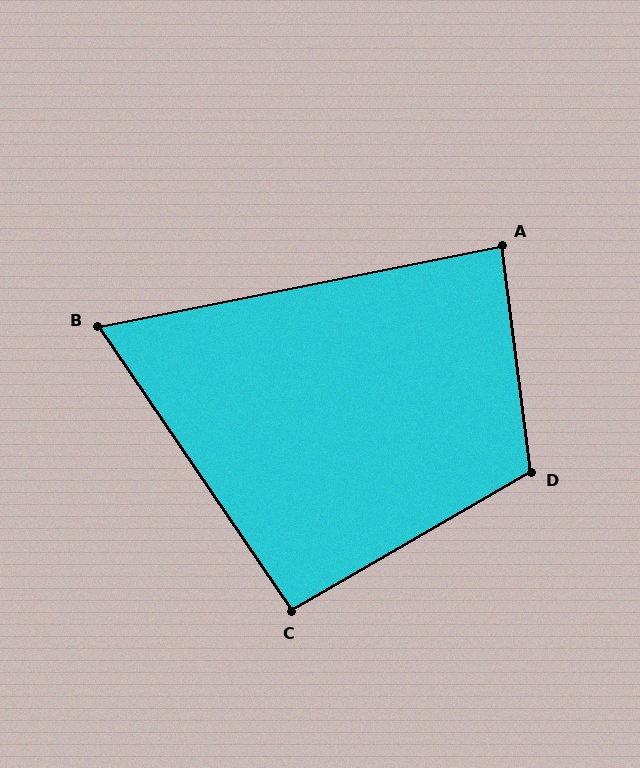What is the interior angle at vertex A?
Approximately 86 degrees (approximately right).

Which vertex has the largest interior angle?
D, at approximately 113 degrees.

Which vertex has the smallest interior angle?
B, at approximately 67 degrees.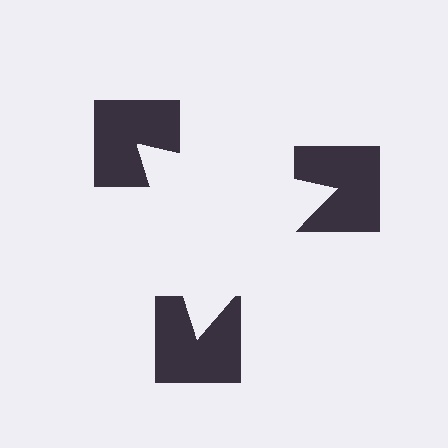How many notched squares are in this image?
There are 3 — one at each vertex of the illusory triangle.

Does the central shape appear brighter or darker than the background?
It typically appears slightly brighter than the background, even though no actual brightness change is drawn.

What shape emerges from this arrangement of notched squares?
An illusory triangle — its edges are inferred from the aligned wedge cuts in the notched squares, not physically drawn.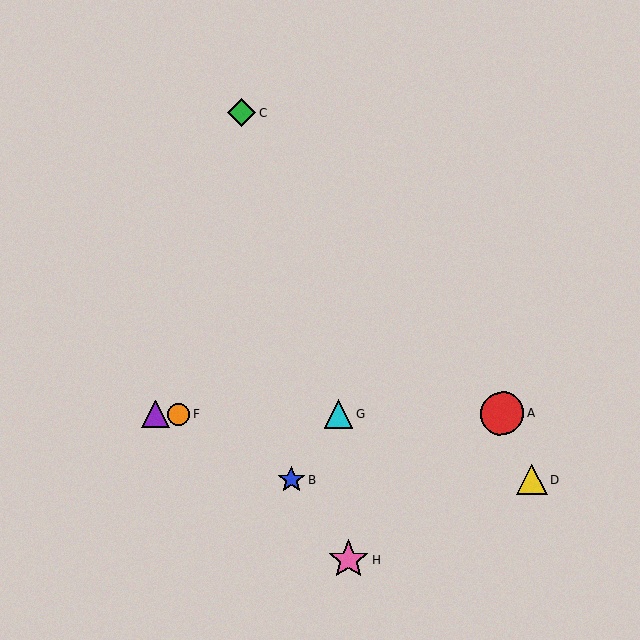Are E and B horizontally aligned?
No, E is at y≈415 and B is at y≈480.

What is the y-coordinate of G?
Object G is at y≈414.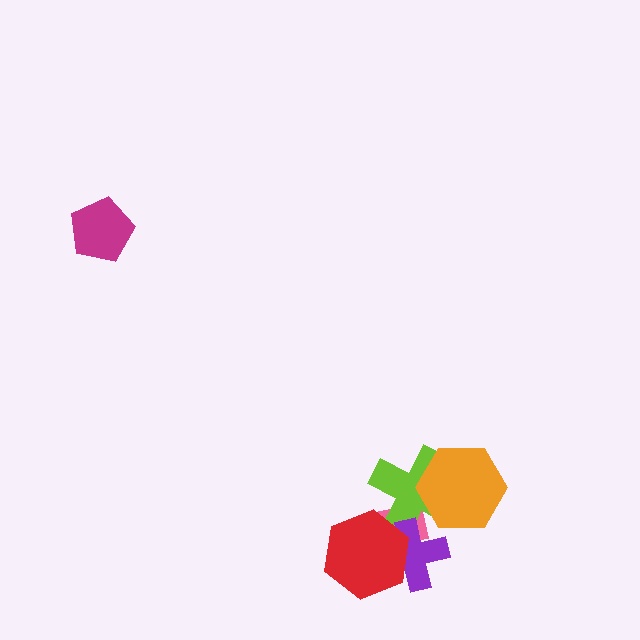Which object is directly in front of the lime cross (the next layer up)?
The orange hexagon is directly in front of the lime cross.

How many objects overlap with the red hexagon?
3 objects overlap with the red hexagon.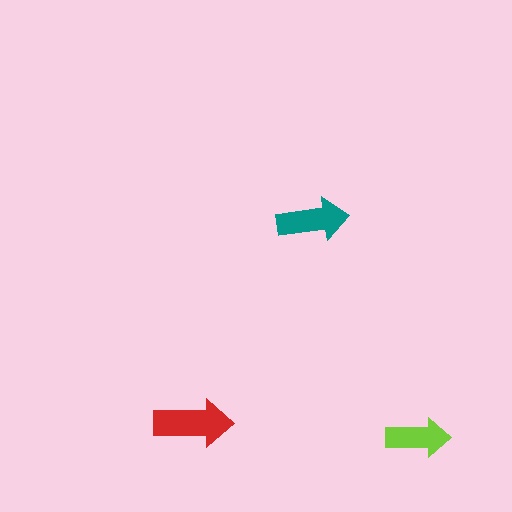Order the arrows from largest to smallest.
the red one, the teal one, the lime one.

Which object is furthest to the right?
The lime arrow is rightmost.